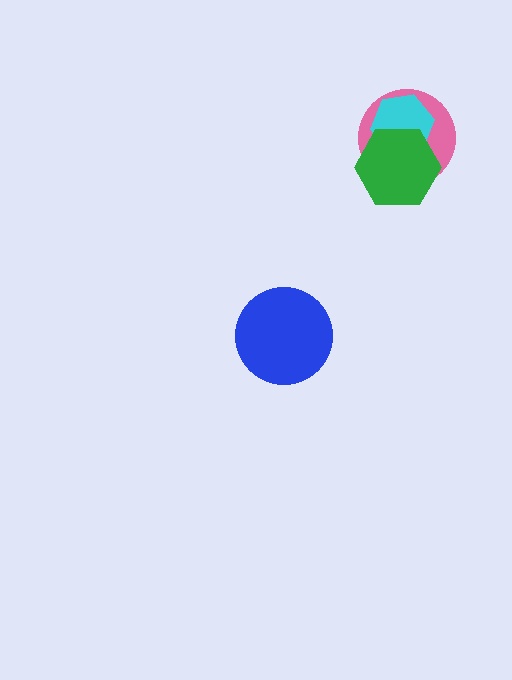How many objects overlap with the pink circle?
2 objects overlap with the pink circle.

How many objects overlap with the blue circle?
0 objects overlap with the blue circle.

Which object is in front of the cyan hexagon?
The green hexagon is in front of the cyan hexagon.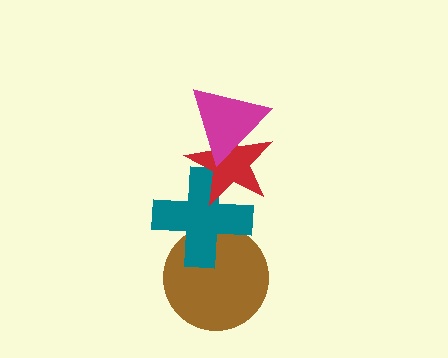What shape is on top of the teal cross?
The red star is on top of the teal cross.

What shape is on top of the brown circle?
The teal cross is on top of the brown circle.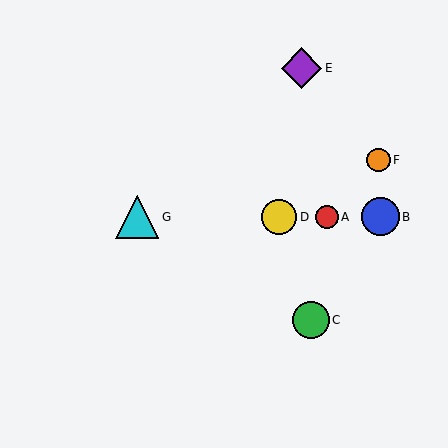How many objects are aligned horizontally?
4 objects (A, B, D, G) are aligned horizontally.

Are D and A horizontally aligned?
Yes, both are at y≈217.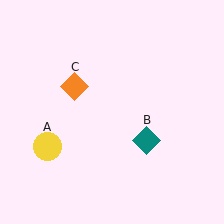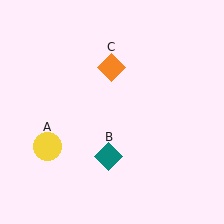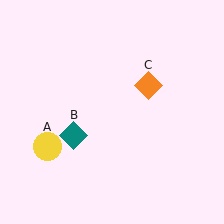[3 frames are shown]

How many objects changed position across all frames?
2 objects changed position: teal diamond (object B), orange diamond (object C).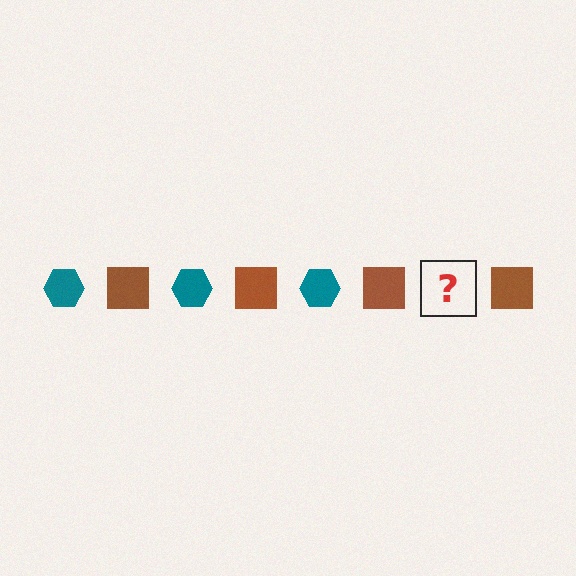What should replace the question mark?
The question mark should be replaced with a teal hexagon.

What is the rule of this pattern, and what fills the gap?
The rule is that the pattern alternates between teal hexagon and brown square. The gap should be filled with a teal hexagon.